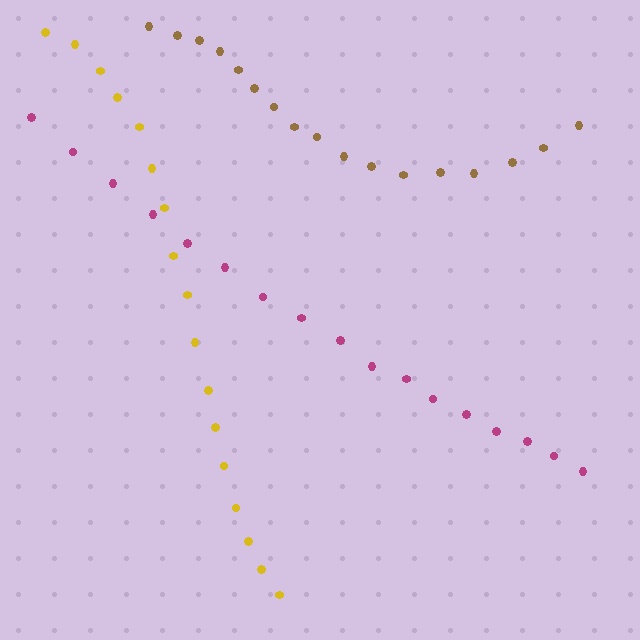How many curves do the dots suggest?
There are 3 distinct paths.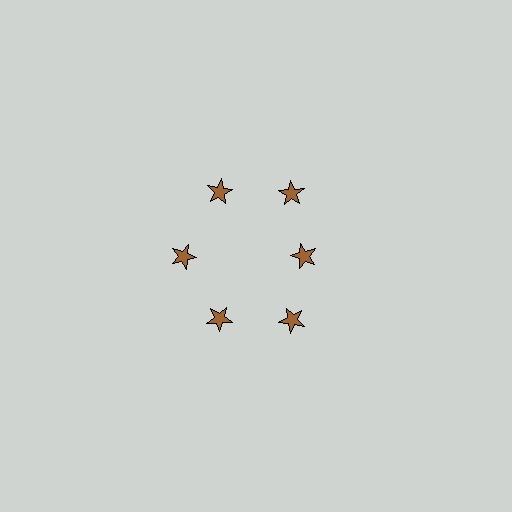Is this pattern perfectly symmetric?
No. The 6 brown stars are arranged in a ring, but one element near the 3 o'clock position is pulled inward toward the center, breaking the 6-fold rotational symmetry.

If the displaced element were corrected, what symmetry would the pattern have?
It would have 6-fold rotational symmetry — the pattern would map onto itself every 60 degrees.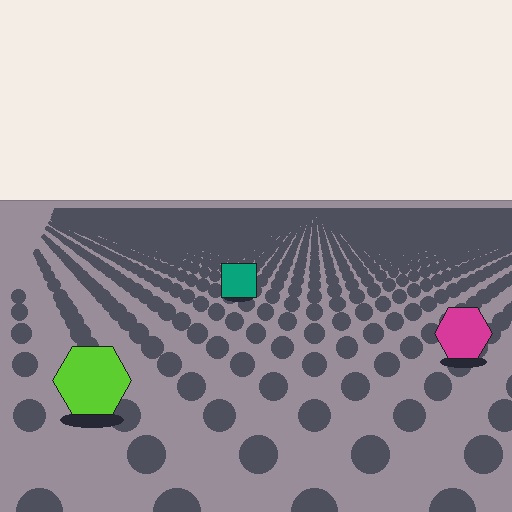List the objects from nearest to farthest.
From nearest to farthest: the lime hexagon, the magenta hexagon, the teal square.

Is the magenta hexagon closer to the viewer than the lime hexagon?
No. The lime hexagon is closer — you can tell from the texture gradient: the ground texture is coarser near it.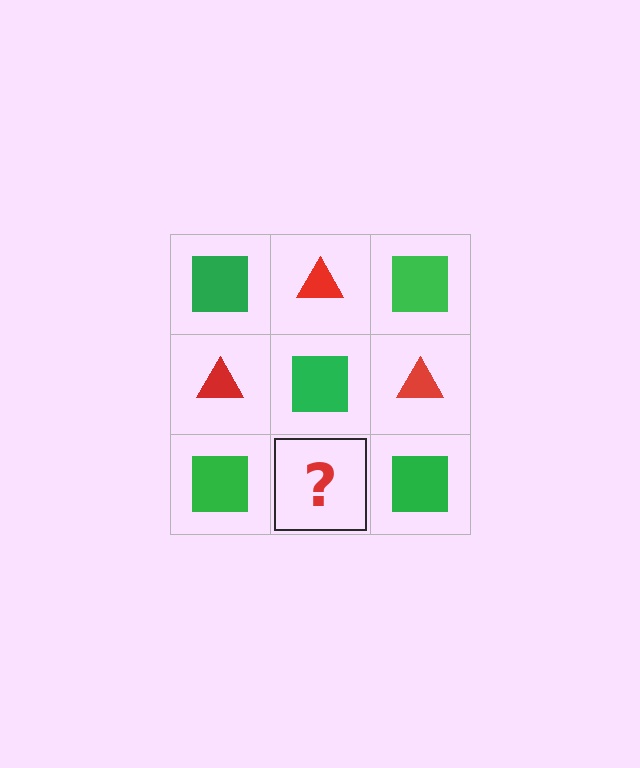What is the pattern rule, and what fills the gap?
The rule is that it alternates green square and red triangle in a checkerboard pattern. The gap should be filled with a red triangle.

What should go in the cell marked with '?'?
The missing cell should contain a red triangle.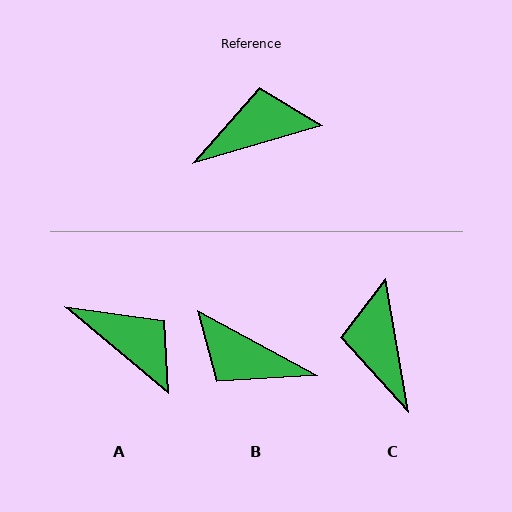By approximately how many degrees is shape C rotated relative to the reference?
Approximately 84 degrees counter-clockwise.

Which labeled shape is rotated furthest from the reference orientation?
B, about 135 degrees away.